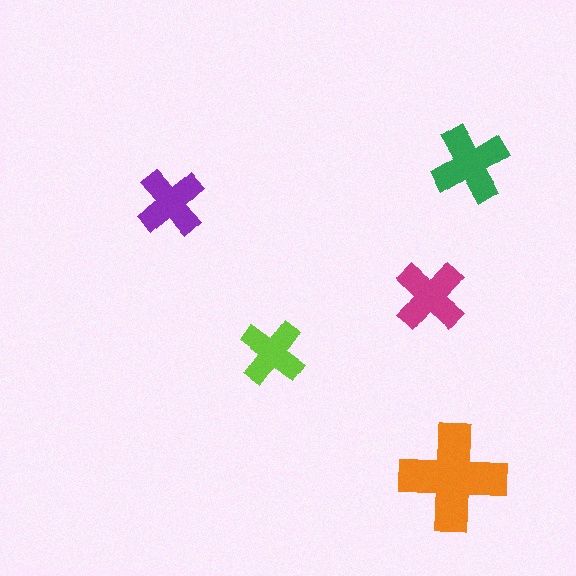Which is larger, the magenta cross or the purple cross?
The magenta one.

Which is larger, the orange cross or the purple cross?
The orange one.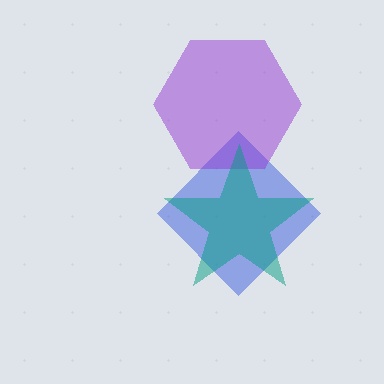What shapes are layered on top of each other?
The layered shapes are: a blue diamond, a purple hexagon, a teal star.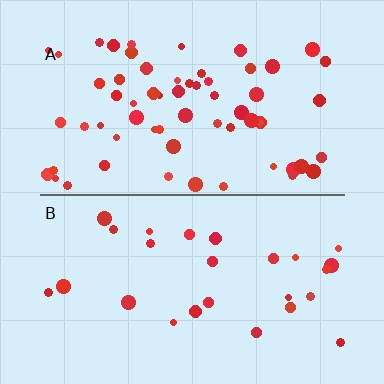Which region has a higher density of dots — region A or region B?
A (the top).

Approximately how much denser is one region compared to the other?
Approximately 2.4× — region A over region B.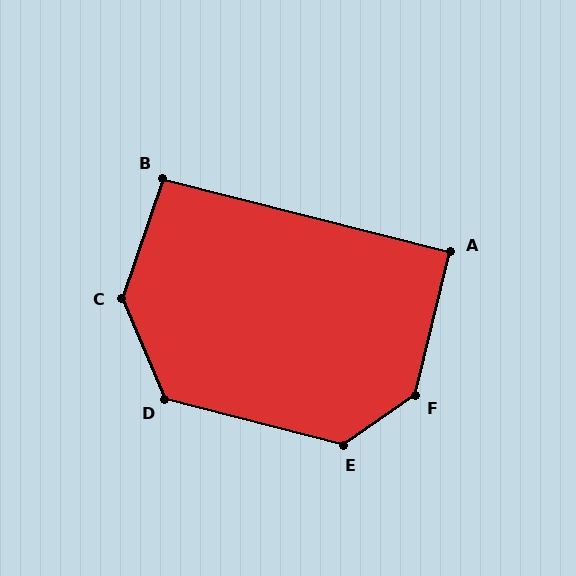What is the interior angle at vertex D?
Approximately 127 degrees (obtuse).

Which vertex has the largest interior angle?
C, at approximately 138 degrees.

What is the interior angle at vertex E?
Approximately 131 degrees (obtuse).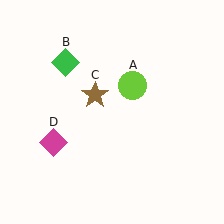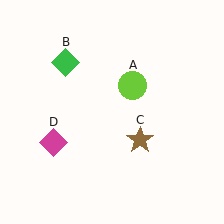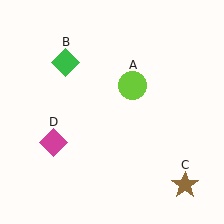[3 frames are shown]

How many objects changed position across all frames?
1 object changed position: brown star (object C).